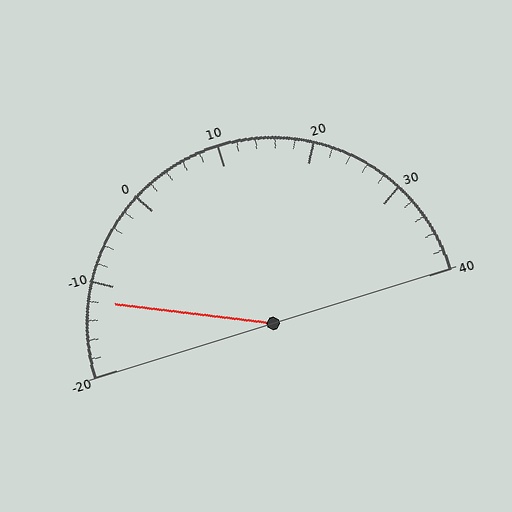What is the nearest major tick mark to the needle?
The nearest major tick mark is -10.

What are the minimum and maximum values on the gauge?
The gauge ranges from -20 to 40.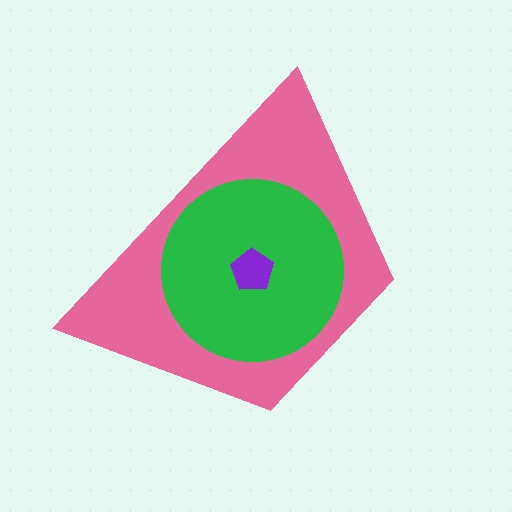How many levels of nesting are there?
3.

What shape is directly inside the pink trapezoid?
The green circle.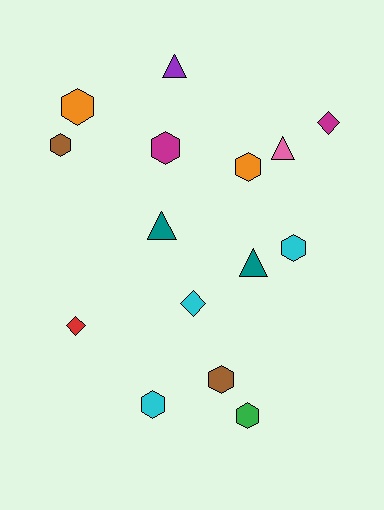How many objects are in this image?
There are 15 objects.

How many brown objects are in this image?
There are 2 brown objects.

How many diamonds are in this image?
There are 3 diamonds.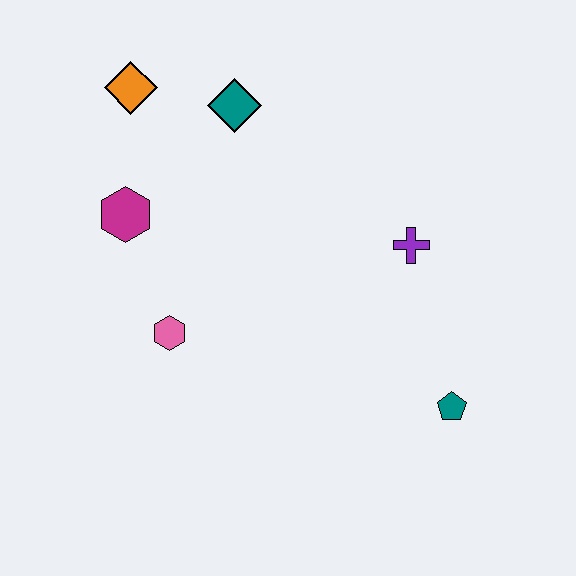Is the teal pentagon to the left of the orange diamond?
No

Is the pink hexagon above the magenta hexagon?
No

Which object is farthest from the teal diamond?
The teal pentagon is farthest from the teal diamond.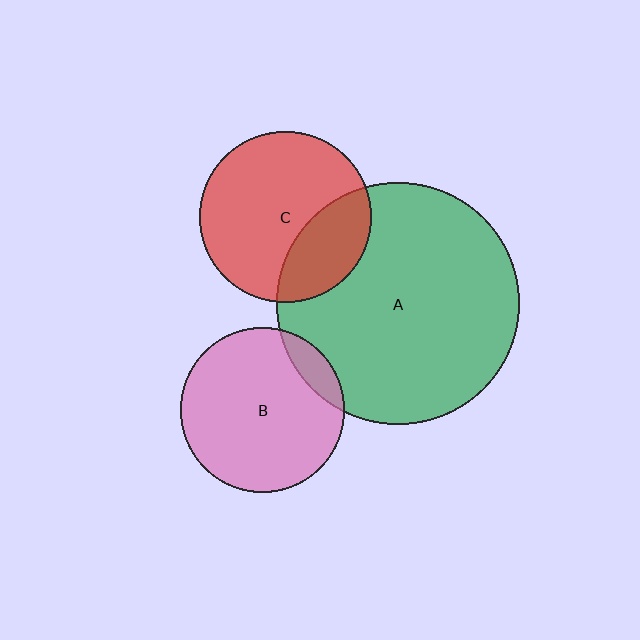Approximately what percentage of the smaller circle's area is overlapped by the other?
Approximately 30%.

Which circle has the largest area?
Circle A (green).